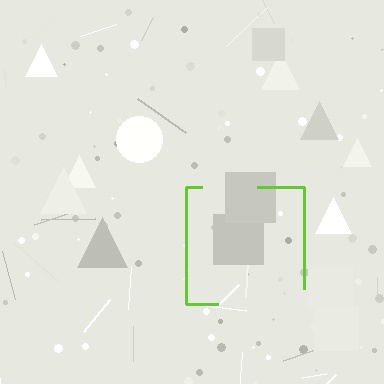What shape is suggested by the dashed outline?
The dashed outline suggests a square.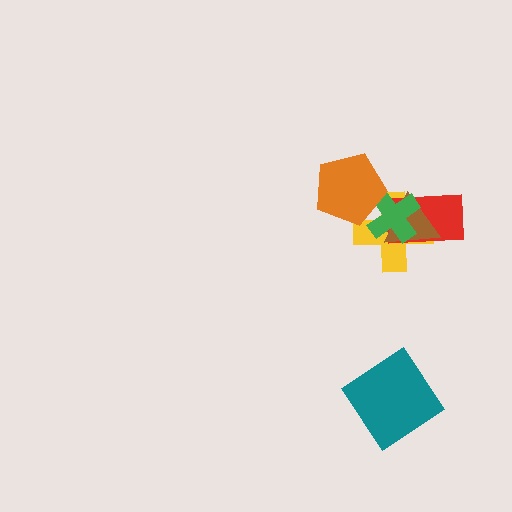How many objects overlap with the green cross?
4 objects overlap with the green cross.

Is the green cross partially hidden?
Yes, it is partially covered by another shape.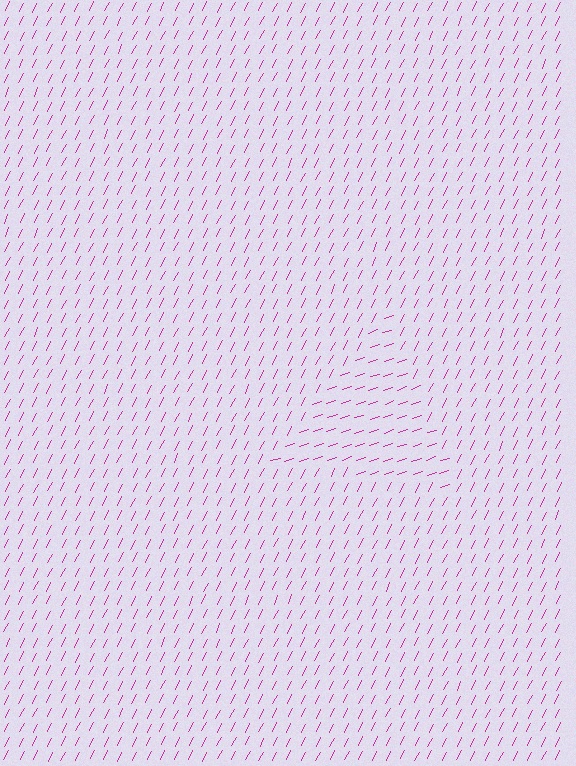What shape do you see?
I see a triangle.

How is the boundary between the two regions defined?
The boundary is defined purely by a change in line orientation (approximately 45 degrees difference). All lines are the same color and thickness.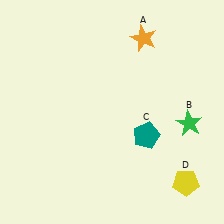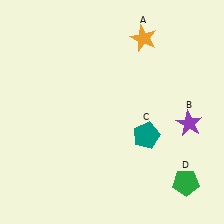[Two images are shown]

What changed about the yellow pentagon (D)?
In Image 1, D is yellow. In Image 2, it changed to green.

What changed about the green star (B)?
In Image 1, B is green. In Image 2, it changed to purple.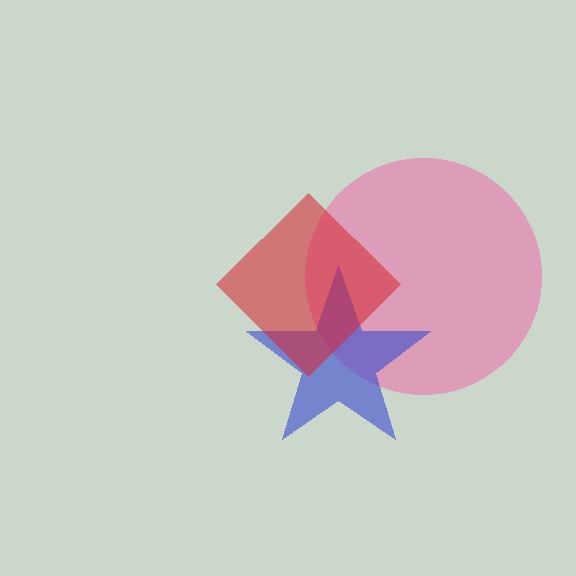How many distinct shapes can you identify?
There are 3 distinct shapes: a pink circle, a blue star, a red diamond.